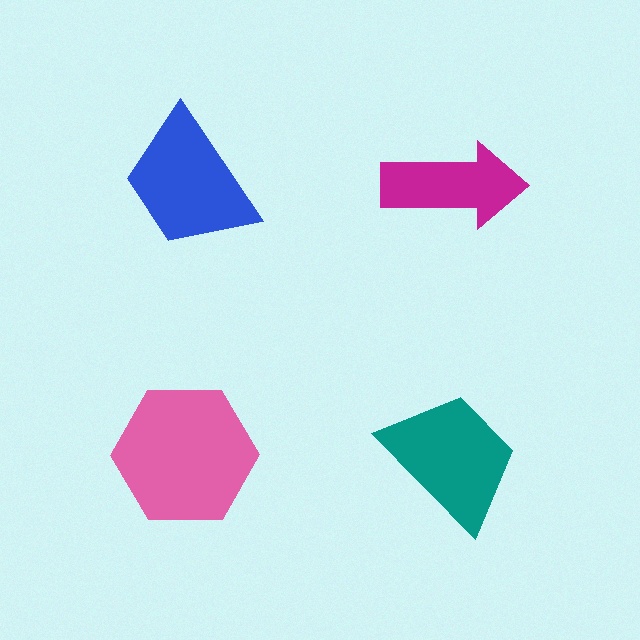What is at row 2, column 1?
A pink hexagon.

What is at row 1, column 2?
A magenta arrow.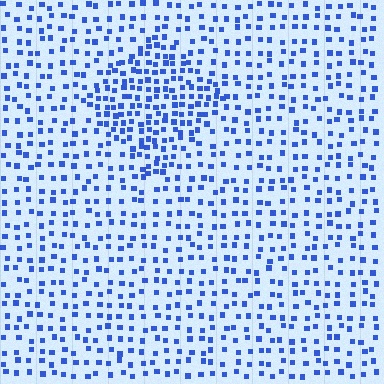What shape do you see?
I see a diamond.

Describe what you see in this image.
The image contains small blue elements arranged at two different densities. A diamond-shaped region is visible where the elements are more densely packed than the surrounding area.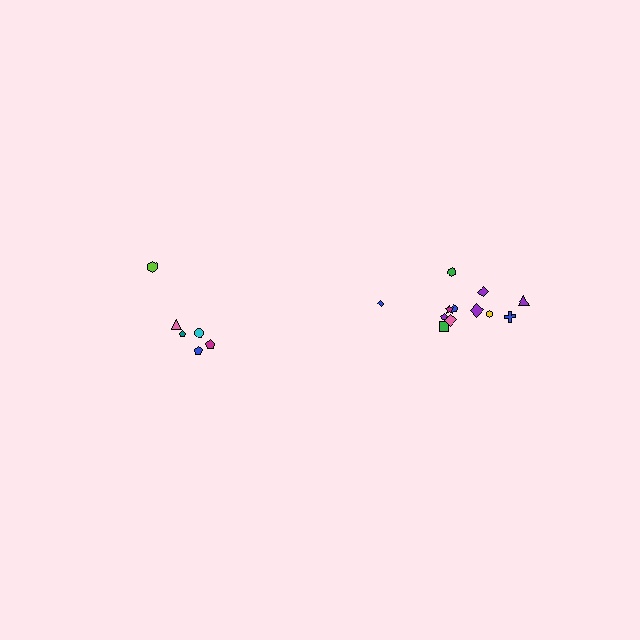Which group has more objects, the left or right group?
The right group.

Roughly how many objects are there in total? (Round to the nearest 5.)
Roughly 20 objects in total.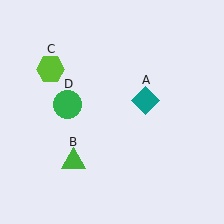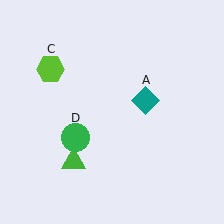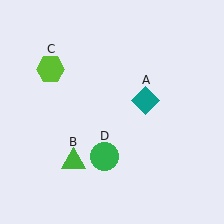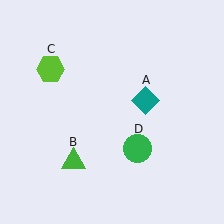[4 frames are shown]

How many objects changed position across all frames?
1 object changed position: green circle (object D).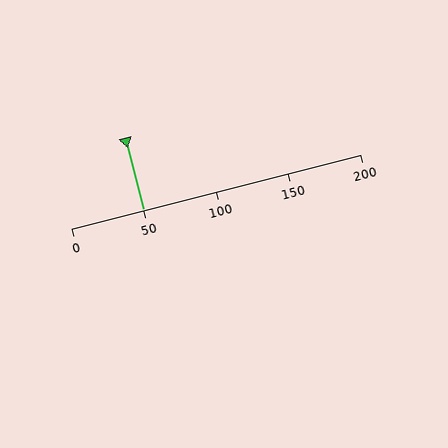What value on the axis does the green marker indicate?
The marker indicates approximately 50.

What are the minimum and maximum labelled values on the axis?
The axis runs from 0 to 200.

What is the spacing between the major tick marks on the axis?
The major ticks are spaced 50 apart.